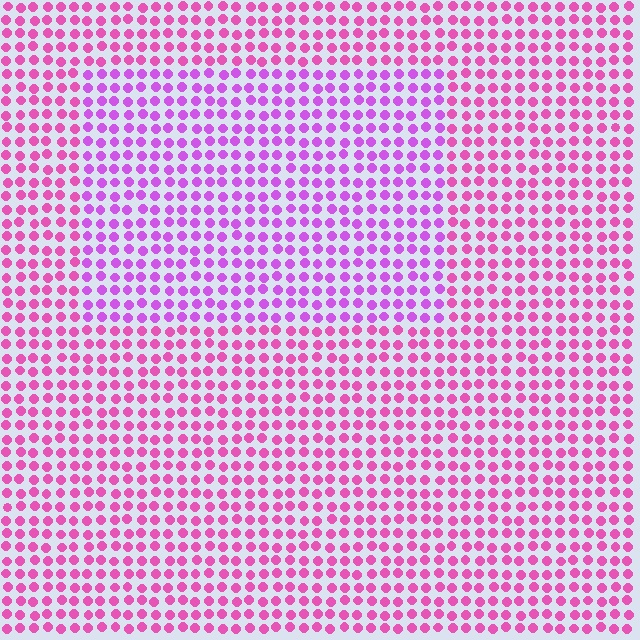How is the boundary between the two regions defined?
The boundary is defined purely by a slight shift in hue (about 30 degrees). Spacing, size, and orientation are identical on both sides.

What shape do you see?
I see a rectangle.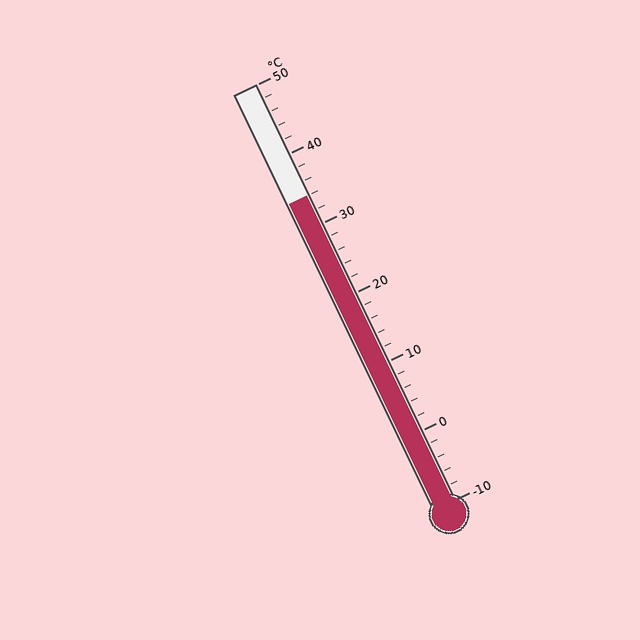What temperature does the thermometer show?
The thermometer shows approximately 34°C.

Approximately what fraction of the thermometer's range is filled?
The thermometer is filled to approximately 75% of its range.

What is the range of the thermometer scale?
The thermometer scale ranges from -10°C to 50°C.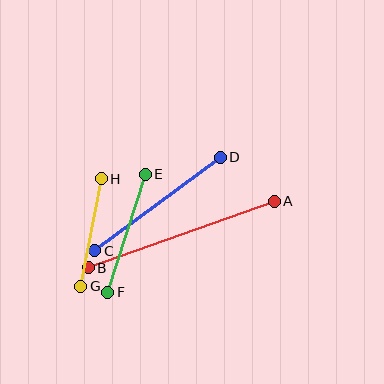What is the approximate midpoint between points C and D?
The midpoint is at approximately (158, 204) pixels.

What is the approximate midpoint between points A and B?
The midpoint is at approximately (181, 234) pixels.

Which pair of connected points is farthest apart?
Points A and B are farthest apart.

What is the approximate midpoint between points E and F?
The midpoint is at approximately (126, 233) pixels.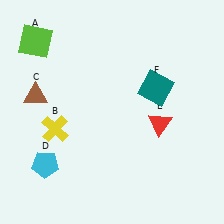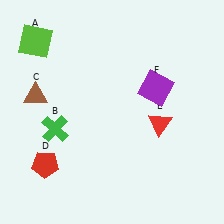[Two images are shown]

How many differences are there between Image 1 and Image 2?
There are 3 differences between the two images.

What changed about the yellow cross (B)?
In Image 1, B is yellow. In Image 2, it changed to green.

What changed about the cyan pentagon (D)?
In Image 1, D is cyan. In Image 2, it changed to red.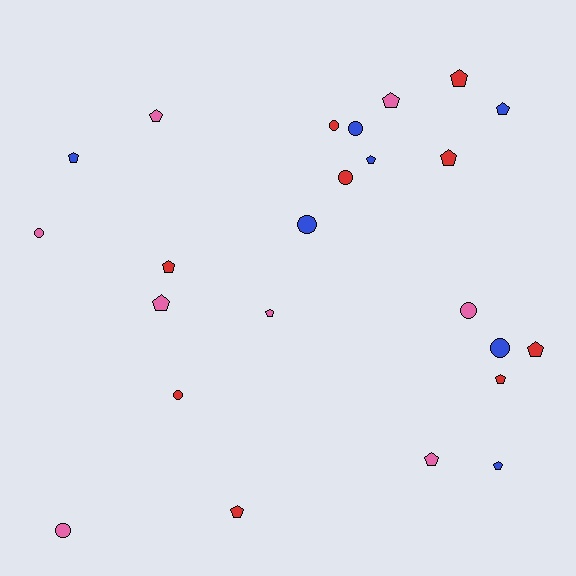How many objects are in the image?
There are 24 objects.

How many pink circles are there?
There are 3 pink circles.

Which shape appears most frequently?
Pentagon, with 15 objects.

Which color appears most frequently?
Red, with 9 objects.